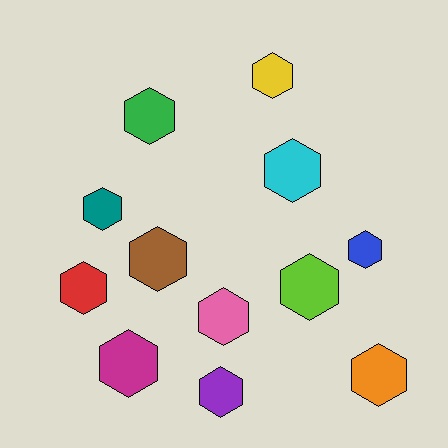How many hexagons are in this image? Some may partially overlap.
There are 12 hexagons.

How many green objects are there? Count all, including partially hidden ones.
There is 1 green object.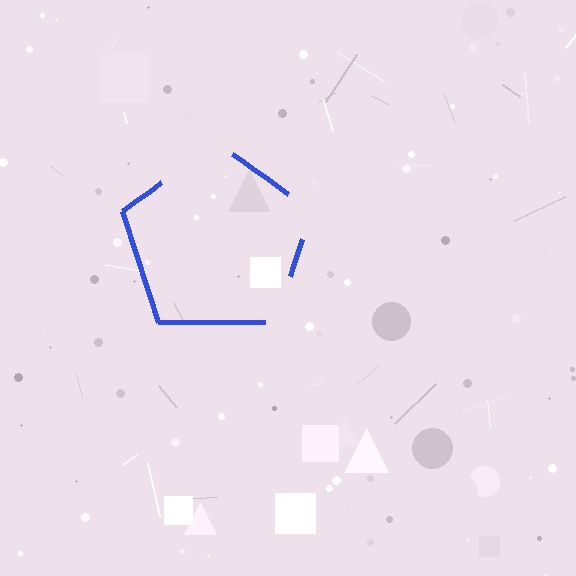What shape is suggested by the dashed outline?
The dashed outline suggests a pentagon.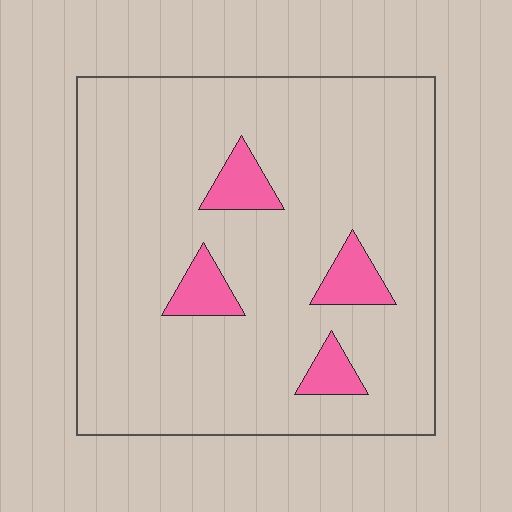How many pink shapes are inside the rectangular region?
4.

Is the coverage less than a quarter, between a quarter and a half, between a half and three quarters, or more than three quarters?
Less than a quarter.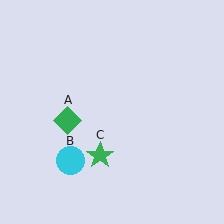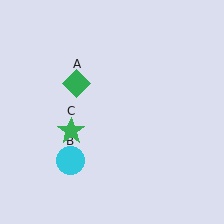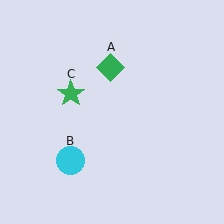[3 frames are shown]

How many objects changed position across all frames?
2 objects changed position: green diamond (object A), green star (object C).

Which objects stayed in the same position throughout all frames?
Cyan circle (object B) remained stationary.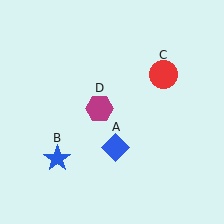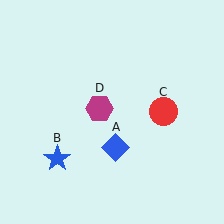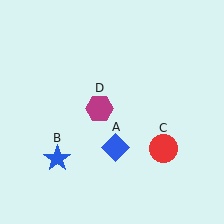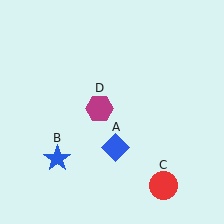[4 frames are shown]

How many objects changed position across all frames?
1 object changed position: red circle (object C).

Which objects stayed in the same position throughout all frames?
Blue diamond (object A) and blue star (object B) and magenta hexagon (object D) remained stationary.